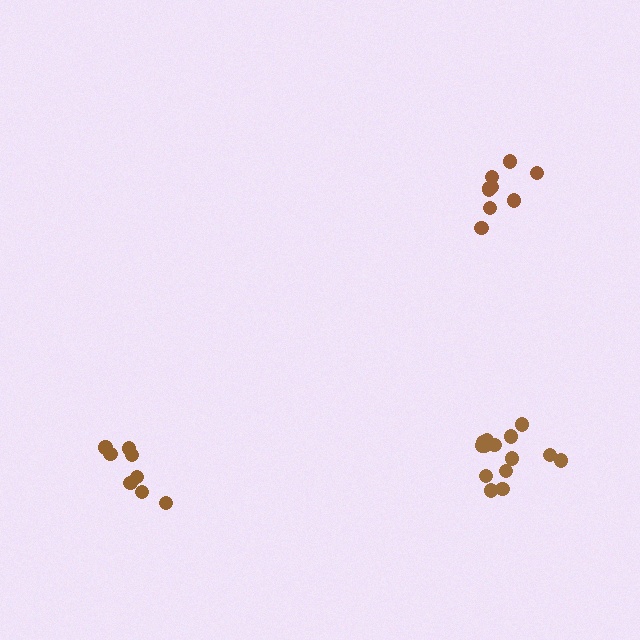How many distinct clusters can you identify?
There are 3 distinct clusters.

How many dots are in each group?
Group 1: 9 dots, Group 2: 8 dots, Group 3: 14 dots (31 total).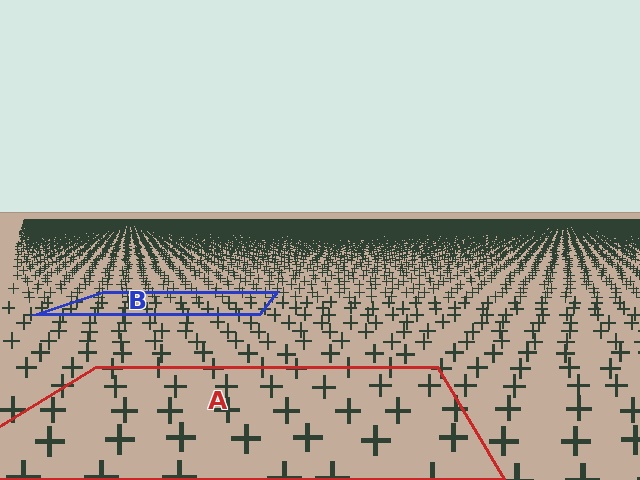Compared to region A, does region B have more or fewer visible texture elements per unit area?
Region B has more texture elements per unit area — they are packed more densely because it is farther away.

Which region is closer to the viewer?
Region A is closer. The texture elements there are larger and more spread out.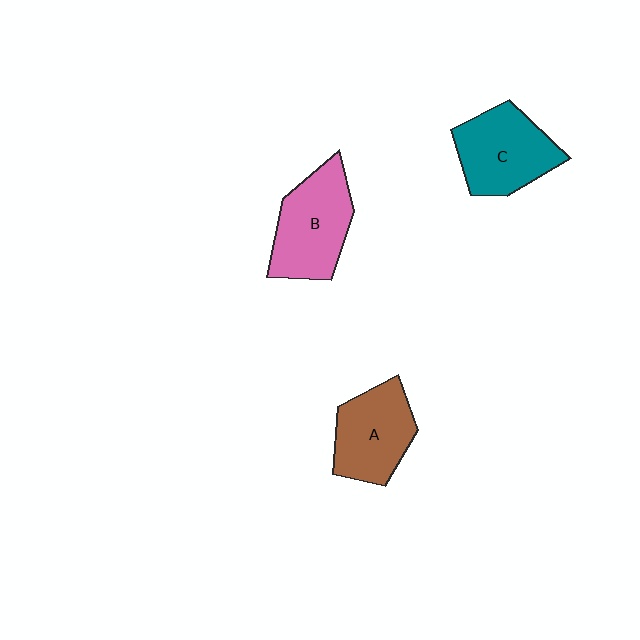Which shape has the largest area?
Shape B (pink).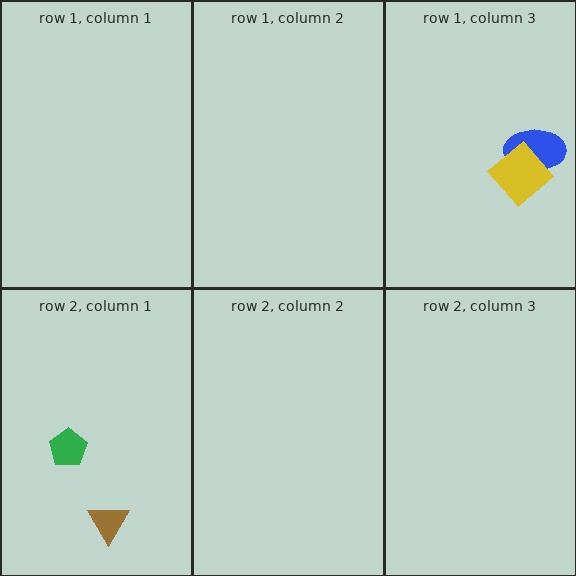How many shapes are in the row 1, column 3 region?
2.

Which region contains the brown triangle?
The row 2, column 1 region.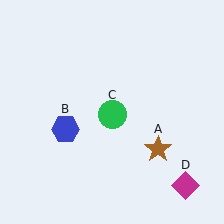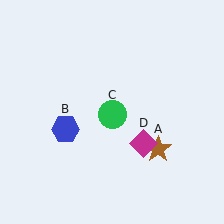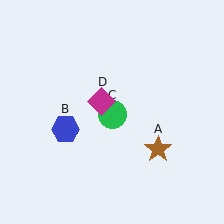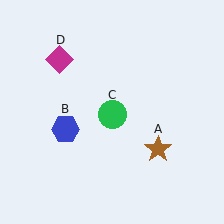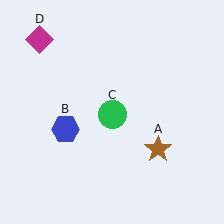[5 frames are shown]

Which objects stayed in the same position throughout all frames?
Brown star (object A) and blue hexagon (object B) and green circle (object C) remained stationary.